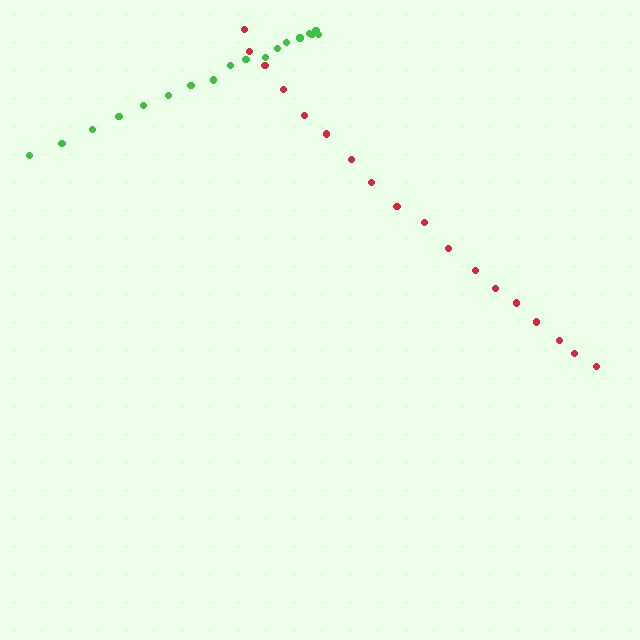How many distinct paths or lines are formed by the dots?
There are 2 distinct paths.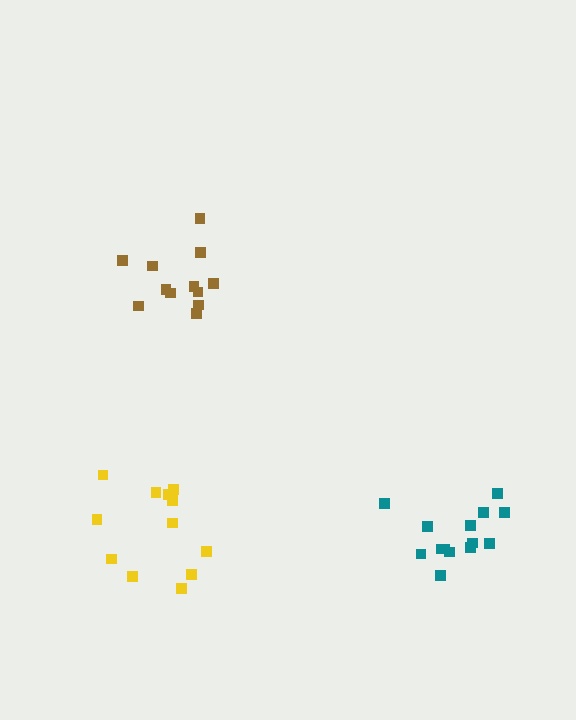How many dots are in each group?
Group 1: 12 dots, Group 2: 12 dots, Group 3: 14 dots (38 total).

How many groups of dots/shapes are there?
There are 3 groups.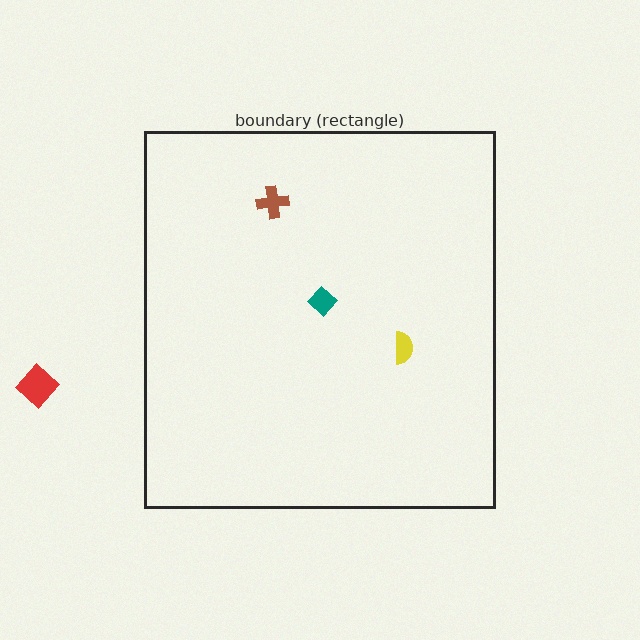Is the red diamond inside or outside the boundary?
Outside.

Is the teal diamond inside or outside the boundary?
Inside.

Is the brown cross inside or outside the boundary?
Inside.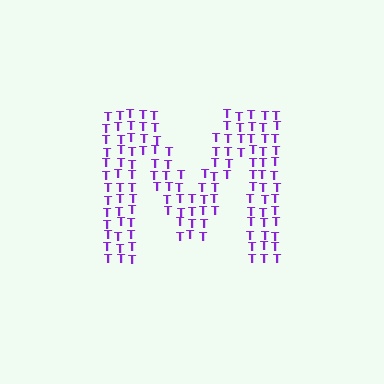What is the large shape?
The large shape is the letter M.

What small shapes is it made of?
It is made of small letter T's.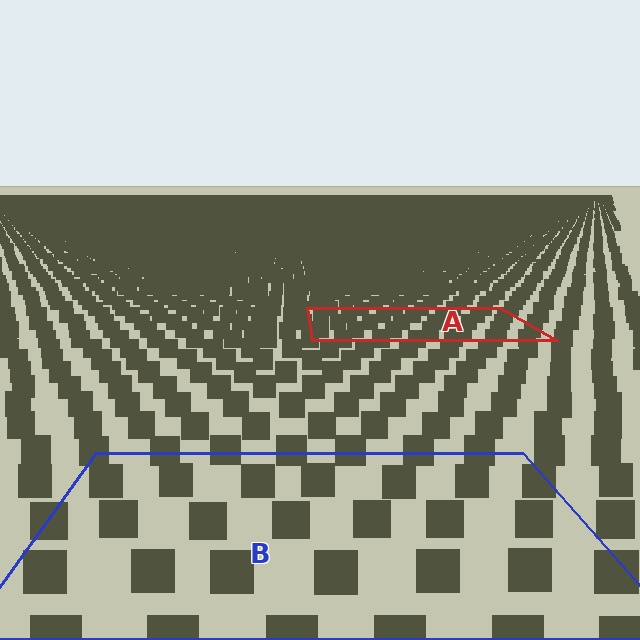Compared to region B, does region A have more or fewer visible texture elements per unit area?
Region A has more texture elements per unit area — they are packed more densely because it is farther away.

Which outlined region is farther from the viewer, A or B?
Region A is farther from the viewer — the texture elements inside it appear smaller and more densely packed.